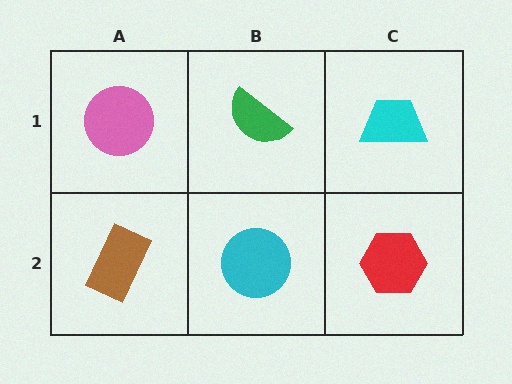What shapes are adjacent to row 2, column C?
A cyan trapezoid (row 1, column C), a cyan circle (row 2, column B).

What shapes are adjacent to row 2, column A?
A pink circle (row 1, column A), a cyan circle (row 2, column B).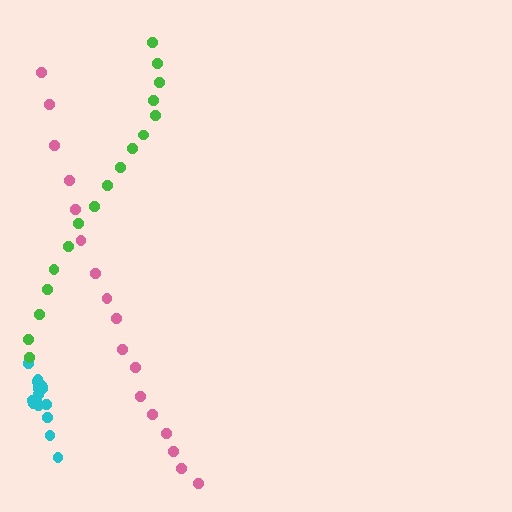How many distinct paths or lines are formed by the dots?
There are 3 distinct paths.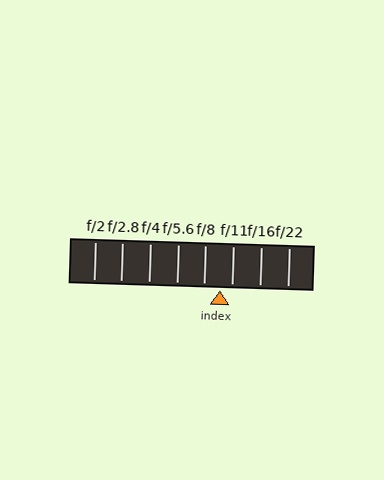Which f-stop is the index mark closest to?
The index mark is closest to f/11.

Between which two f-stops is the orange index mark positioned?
The index mark is between f/8 and f/11.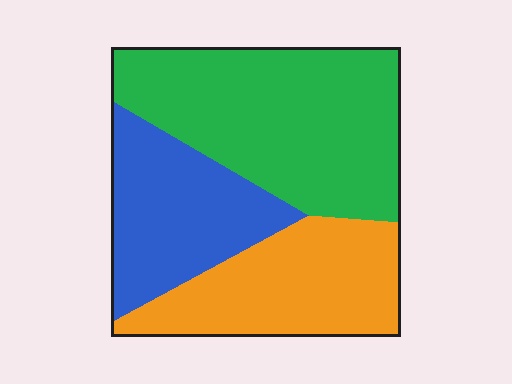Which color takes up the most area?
Green, at roughly 45%.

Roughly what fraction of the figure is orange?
Orange takes up about one quarter (1/4) of the figure.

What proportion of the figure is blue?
Blue covers about 25% of the figure.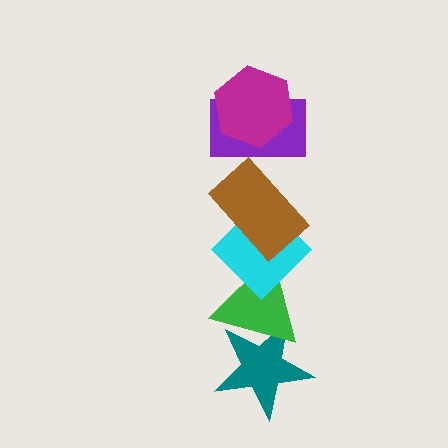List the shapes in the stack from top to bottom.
From top to bottom: the magenta hexagon, the purple rectangle, the brown rectangle, the cyan diamond, the green triangle, the teal star.